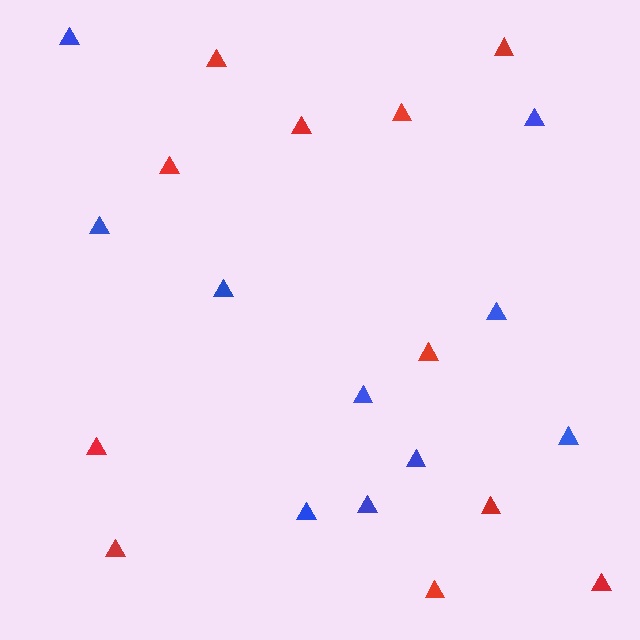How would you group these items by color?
There are 2 groups: one group of blue triangles (10) and one group of red triangles (11).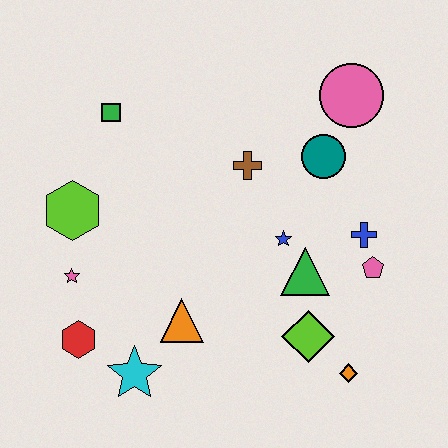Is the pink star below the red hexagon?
No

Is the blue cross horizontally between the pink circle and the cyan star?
No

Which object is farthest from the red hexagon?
The pink circle is farthest from the red hexagon.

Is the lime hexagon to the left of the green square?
Yes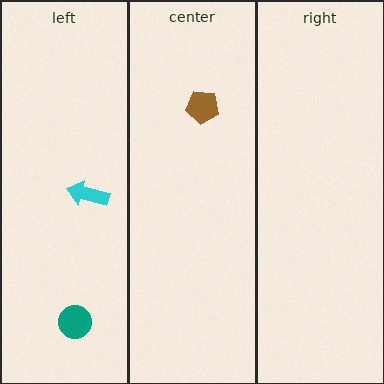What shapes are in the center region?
The brown pentagon.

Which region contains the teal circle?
The left region.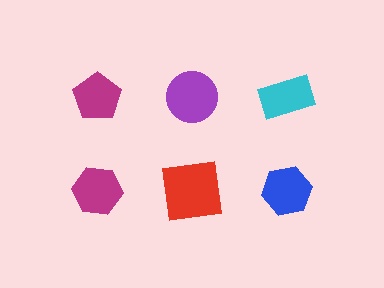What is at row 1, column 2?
A purple circle.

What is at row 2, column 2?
A red square.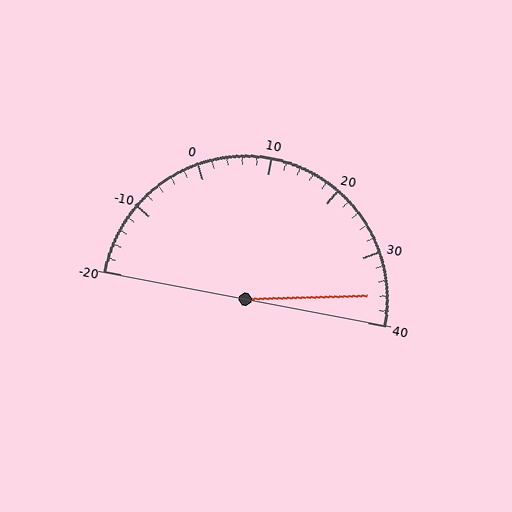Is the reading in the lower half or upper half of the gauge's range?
The reading is in the upper half of the range (-20 to 40).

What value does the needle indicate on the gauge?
The needle indicates approximately 36.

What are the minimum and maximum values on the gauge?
The gauge ranges from -20 to 40.